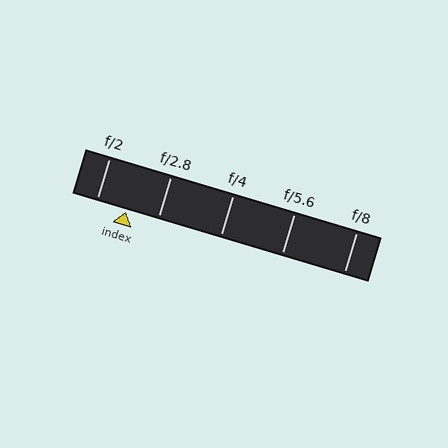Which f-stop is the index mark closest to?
The index mark is closest to f/2.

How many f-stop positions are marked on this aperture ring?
There are 5 f-stop positions marked.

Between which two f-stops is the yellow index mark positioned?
The index mark is between f/2 and f/2.8.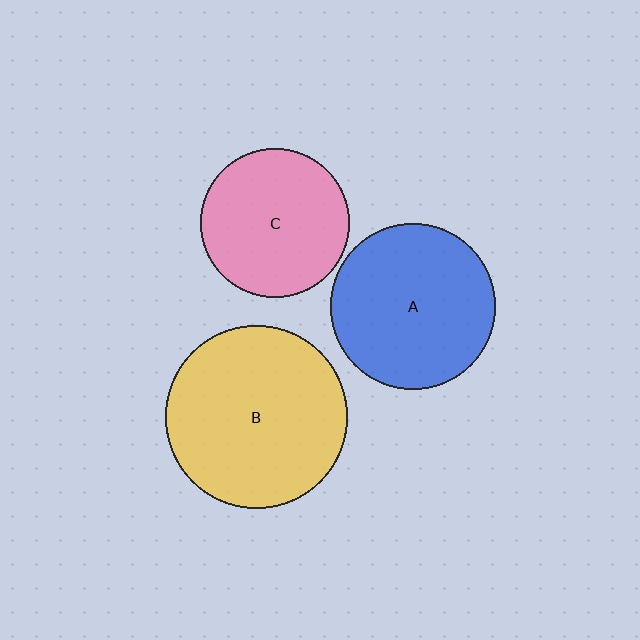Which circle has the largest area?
Circle B (yellow).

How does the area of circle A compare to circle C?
Approximately 1.2 times.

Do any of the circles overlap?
No, none of the circles overlap.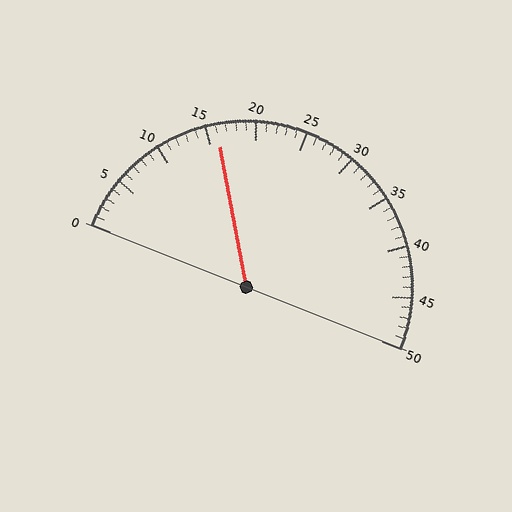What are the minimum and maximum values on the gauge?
The gauge ranges from 0 to 50.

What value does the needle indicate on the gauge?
The needle indicates approximately 16.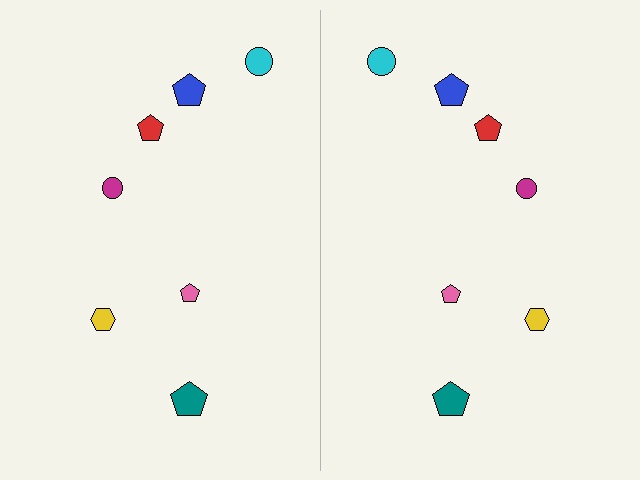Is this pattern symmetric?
Yes, this pattern has bilateral (reflection) symmetry.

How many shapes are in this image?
There are 14 shapes in this image.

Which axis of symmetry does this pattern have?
The pattern has a vertical axis of symmetry running through the center of the image.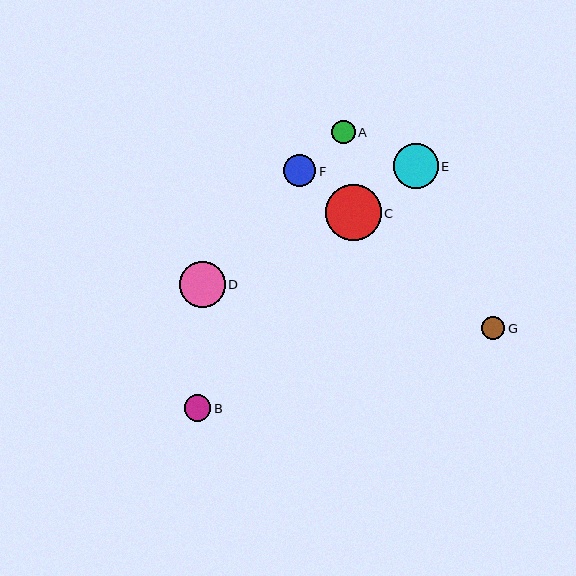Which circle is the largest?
Circle C is the largest with a size of approximately 56 pixels.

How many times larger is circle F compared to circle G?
Circle F is approximately 1.4 times the size of circle G.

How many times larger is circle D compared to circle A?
Circle D is approximately 2.0 times the size of circle A.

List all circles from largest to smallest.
From largest to smallest: C, D, E, F, B, A, G.